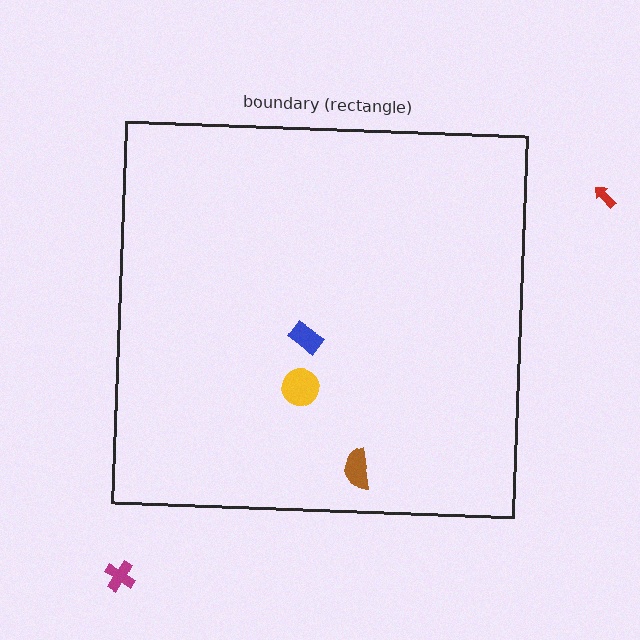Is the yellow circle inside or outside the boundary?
Inside.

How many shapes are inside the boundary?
3 inside, 2 outside.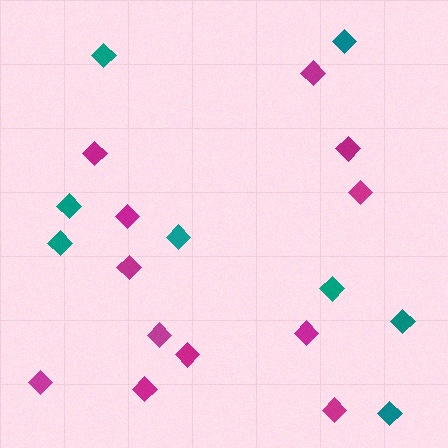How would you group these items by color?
There are 2 groups: one group of magenta diamonds (12) and one group of teal diamonds (8).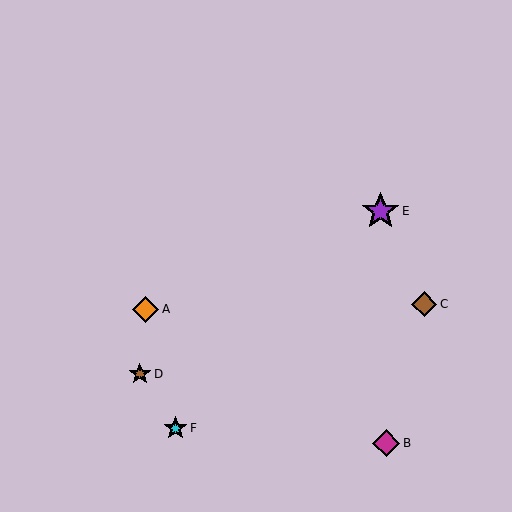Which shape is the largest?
The purple star (labeled E) is the largest.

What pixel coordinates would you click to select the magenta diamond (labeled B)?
Click at (386, 443) to select the magenta diamond B.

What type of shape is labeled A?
Shape A is an orange diamond.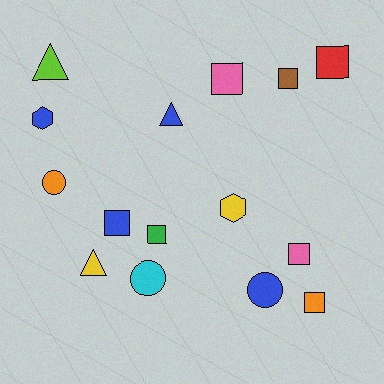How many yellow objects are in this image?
There are 2 yellow objects.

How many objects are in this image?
There are 15 objects.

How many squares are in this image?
There are 7 squares.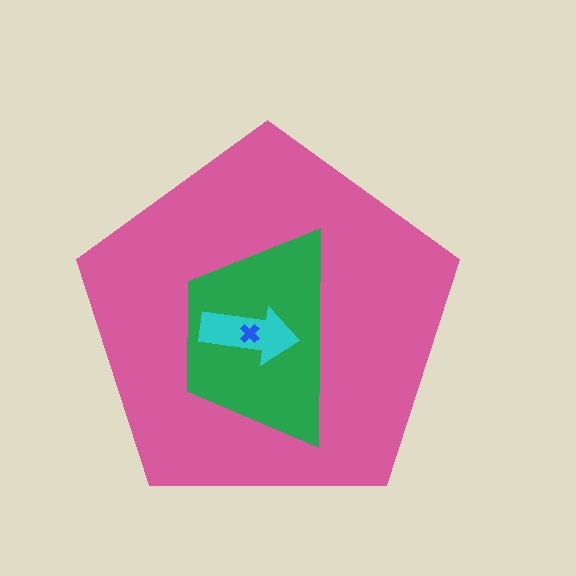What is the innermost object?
The blue cross.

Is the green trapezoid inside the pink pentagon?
Yes.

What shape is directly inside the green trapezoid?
The cyan arrow.